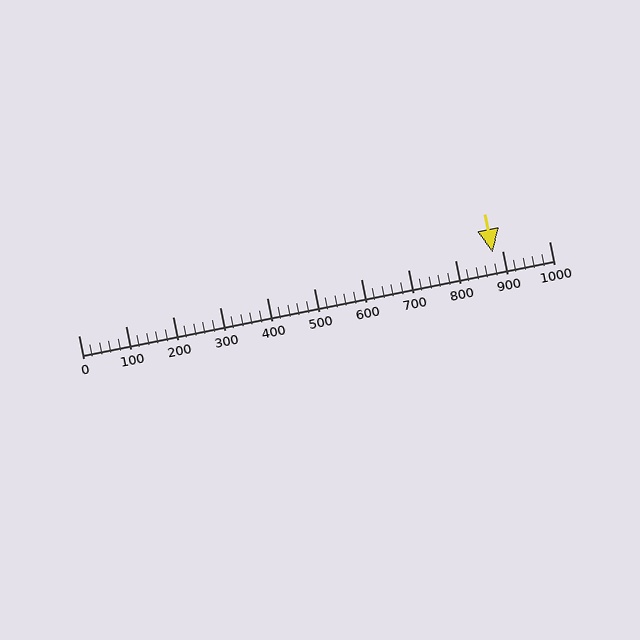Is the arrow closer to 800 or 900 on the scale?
The arrow is closer to 900.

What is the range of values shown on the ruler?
The ruler shows values from 0 to 1000.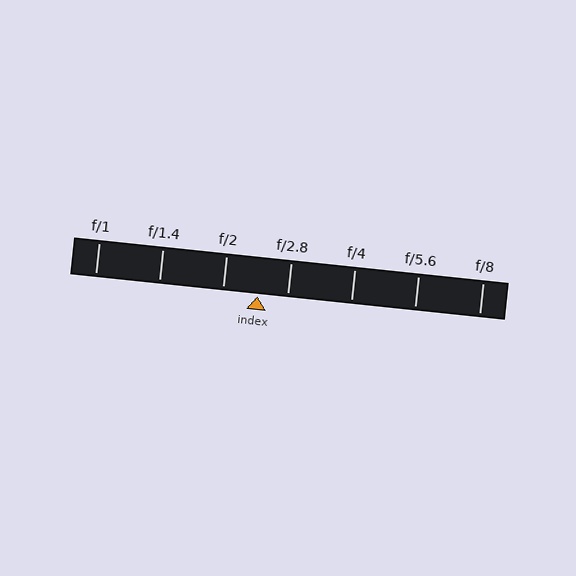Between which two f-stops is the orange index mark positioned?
The index mark is between f/2 and f/2.8.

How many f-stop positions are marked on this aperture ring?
There are 7 f-stop positions marked.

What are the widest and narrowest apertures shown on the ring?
The widest aperture shown is f/1 and the narrowest is f/8.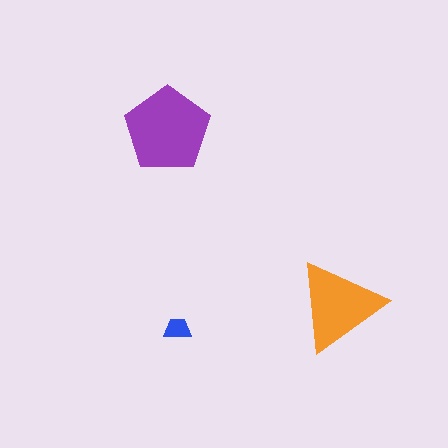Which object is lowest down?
The blue trapezoid is bottommost.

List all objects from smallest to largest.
The blue trapezoid, the orange triangle, the purple pentagon.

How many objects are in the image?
There are 3 objects in the image.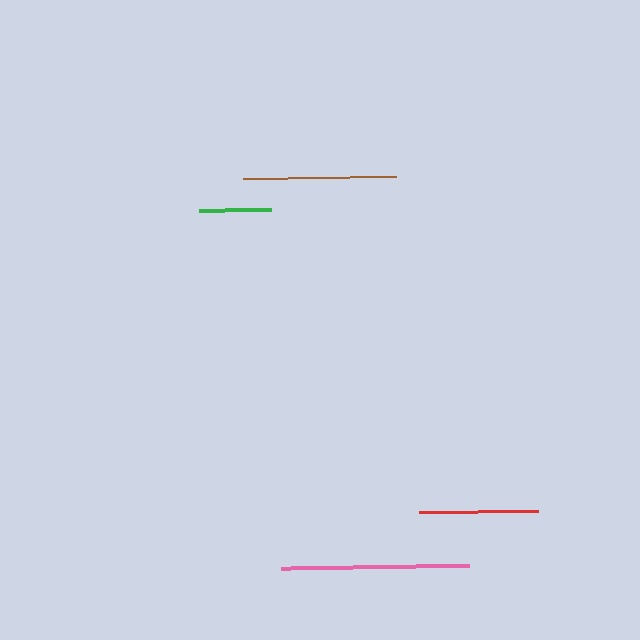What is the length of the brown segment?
The brown segment is approximately 153 pixels long.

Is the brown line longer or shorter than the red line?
The brown line is longer than the red line.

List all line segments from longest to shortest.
From longest to shortest: pink, brown, red, green.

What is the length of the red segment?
The red segment is approximately 119 pixels long.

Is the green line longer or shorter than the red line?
The red line is longer than the green line.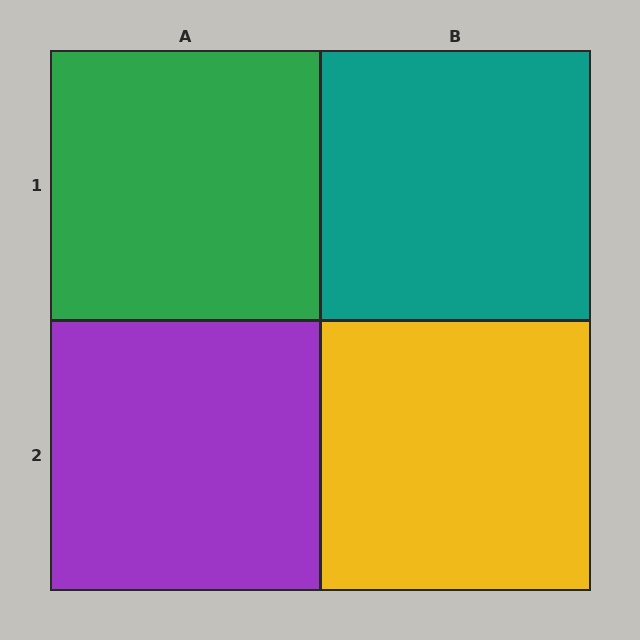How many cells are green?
1 cell is green.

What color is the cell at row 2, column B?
Yellow.